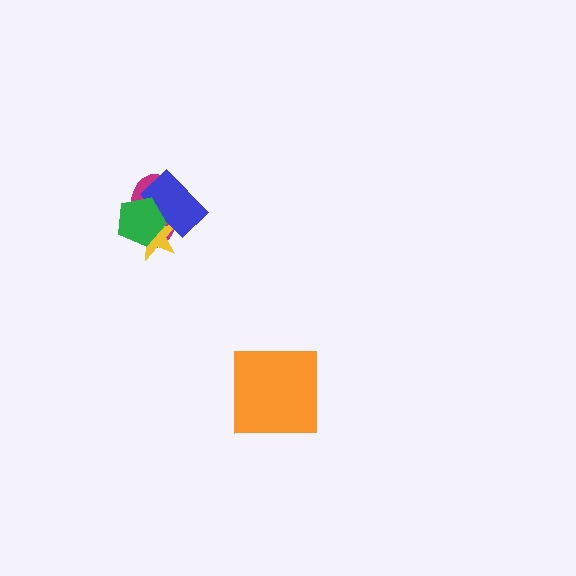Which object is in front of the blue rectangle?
The green pentagon is in front of the blue rectangle.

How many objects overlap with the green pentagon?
3 objects overlap with the green pentagon.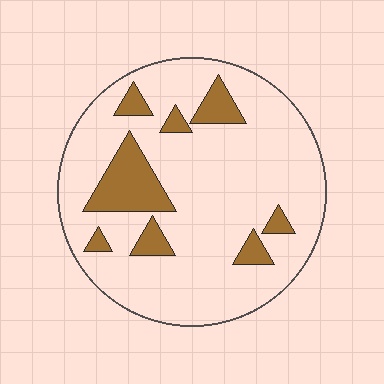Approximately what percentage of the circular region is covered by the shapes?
Approximately 15%.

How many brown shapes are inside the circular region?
8.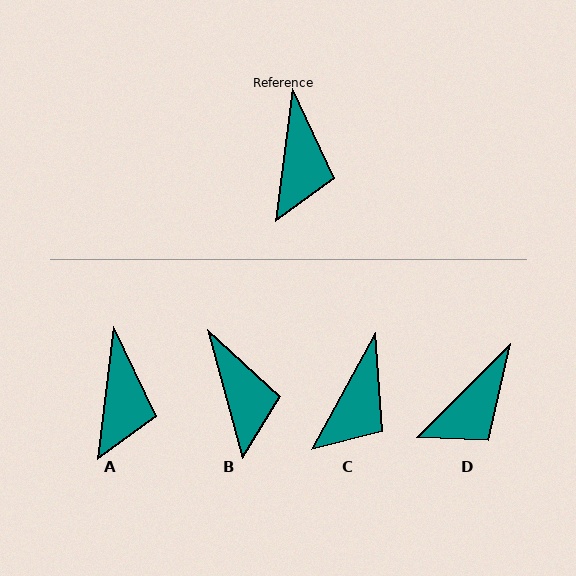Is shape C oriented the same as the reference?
No, it is off by about 21 degrees.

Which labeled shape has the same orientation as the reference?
A.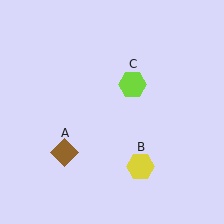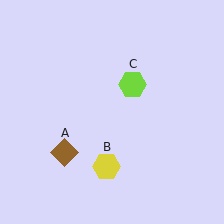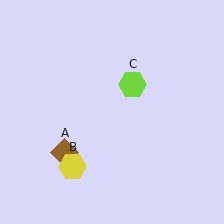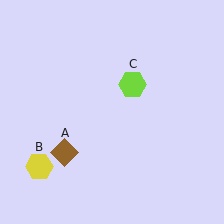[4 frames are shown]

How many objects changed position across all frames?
1 object changed position: yellow hexagon (object B).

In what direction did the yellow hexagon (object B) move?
The yellow hexagon (object B) moved left.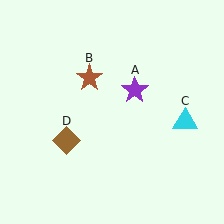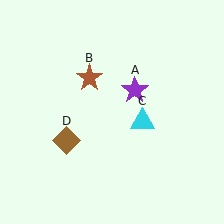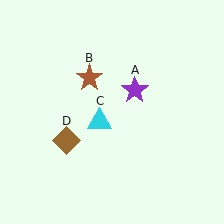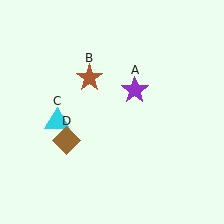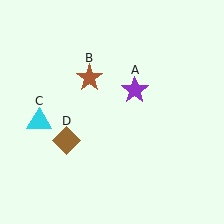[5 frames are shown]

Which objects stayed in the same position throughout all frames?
Purple star (object A) and brown star (object B) and brown diamond (object D) remained stationary.